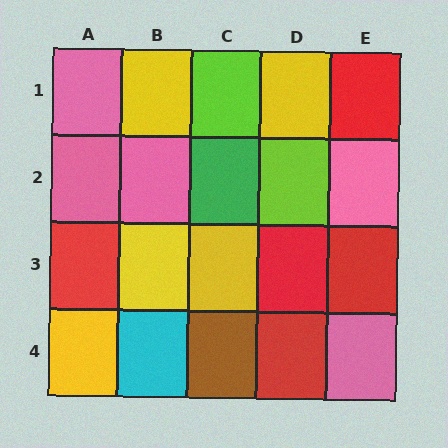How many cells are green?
1 cell is green.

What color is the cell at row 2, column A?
Pink.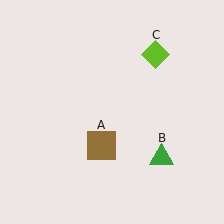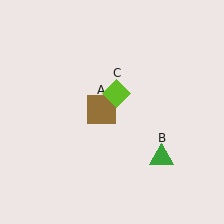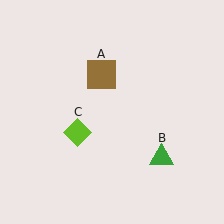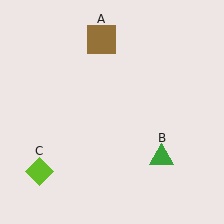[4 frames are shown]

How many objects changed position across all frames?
2 objects changed position: brown square (object A), lime diamond (object C).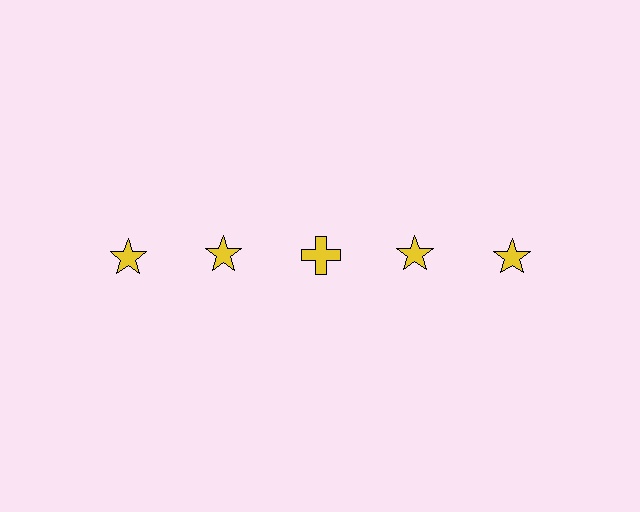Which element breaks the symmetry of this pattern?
The yellow cross in the top row, center column breaks the symmetry. All other shapes are yellow stars.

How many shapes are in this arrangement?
There are 5 shapes arranged in a grid pattern.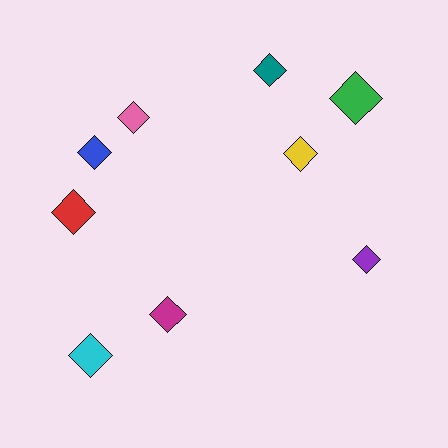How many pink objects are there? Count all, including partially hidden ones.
There is 1 pink object.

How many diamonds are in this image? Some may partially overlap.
There are 9 diamonds.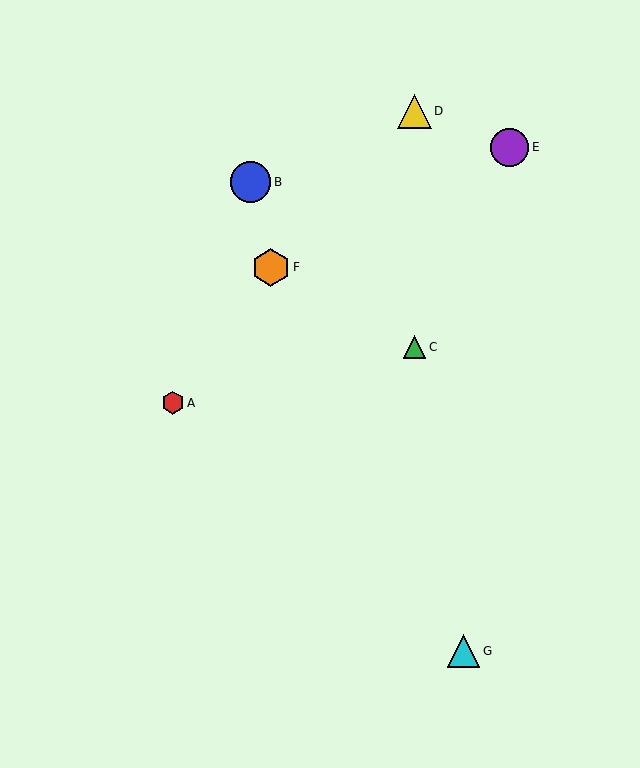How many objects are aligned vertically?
2 objects (C, D) are aligned vertically.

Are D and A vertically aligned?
No, D is at x≈414 and A is at x≈173.